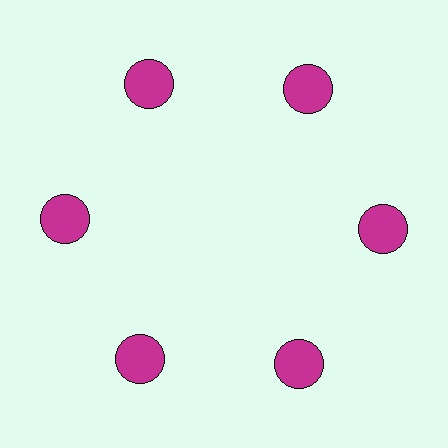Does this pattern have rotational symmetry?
Yes, this pattern has 6-fold rotational symmetry. It looks the same after rotating 60 degrees around the center.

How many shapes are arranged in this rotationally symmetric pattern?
There are 6 shapes, arranged in 6 groups of 1.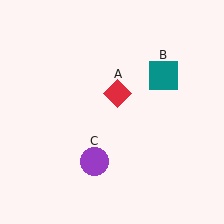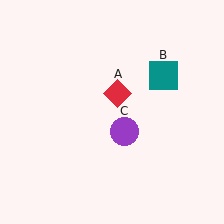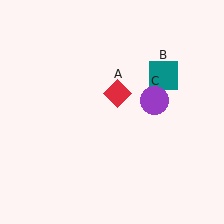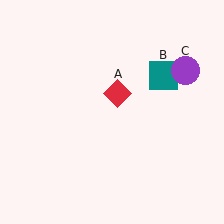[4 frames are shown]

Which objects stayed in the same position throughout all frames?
Red diamond (object A) and teal square (object B) remained stationary.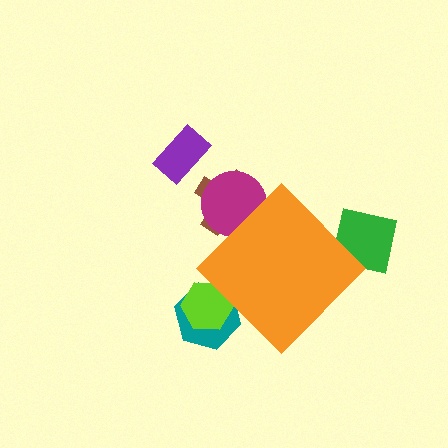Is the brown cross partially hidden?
Yes, the brown cross is partially hidden behind the orange diamond.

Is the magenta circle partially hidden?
Yes, the magenta circle is partially hidden behind the orange diamond.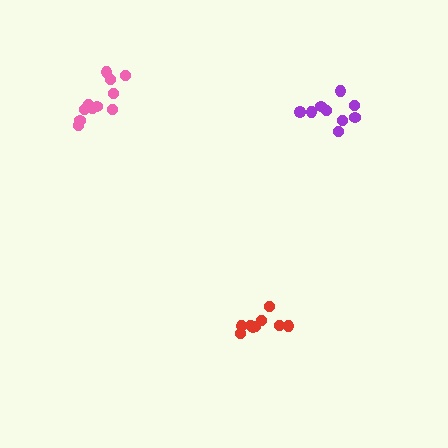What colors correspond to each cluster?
The clusters are colored: pink, red, purple.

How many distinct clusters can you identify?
There are 3 distinct clusters.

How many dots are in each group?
Group 1: 12 dots, Group 2: 9 dots, Group 3: 9 dots (30 total).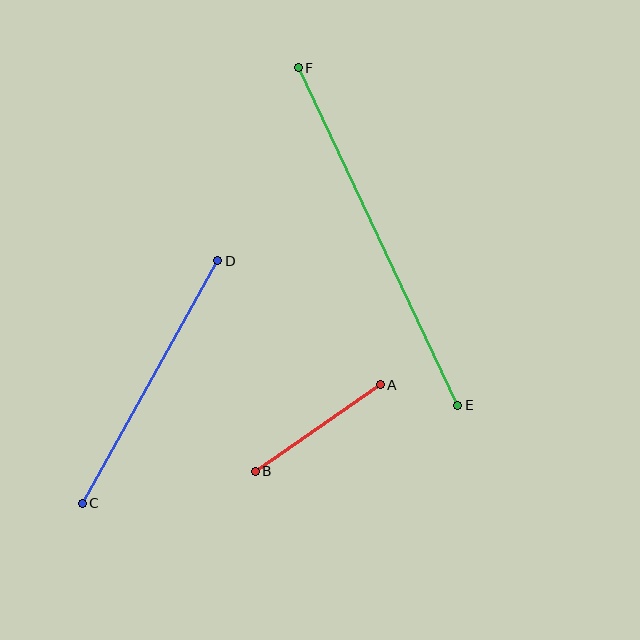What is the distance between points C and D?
The distance is approximately 278 pixels.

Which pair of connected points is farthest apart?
Points E and F are farthest apart.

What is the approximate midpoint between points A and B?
The midpoint is at approximately (318, 428) pixels.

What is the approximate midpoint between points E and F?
The midpoint is at approximately (378, 237) pixels.